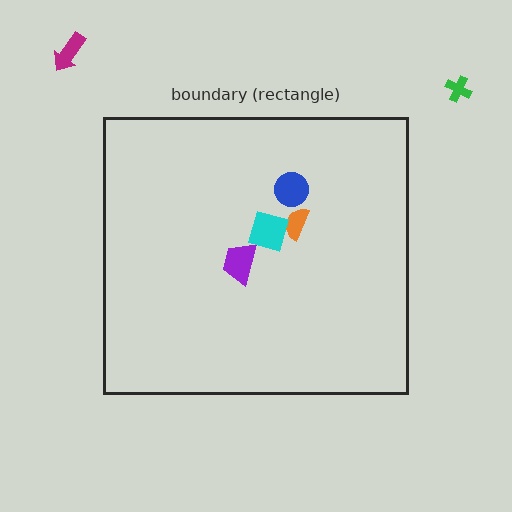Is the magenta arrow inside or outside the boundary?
Outside.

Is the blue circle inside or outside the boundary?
Inside.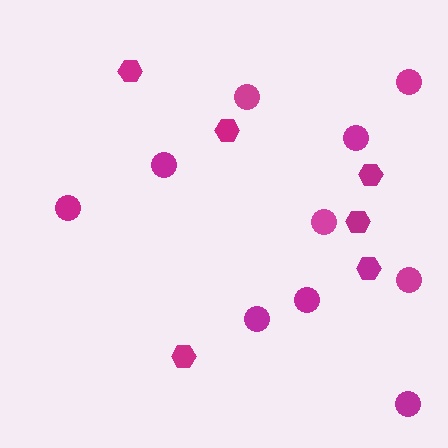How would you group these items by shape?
There are 2 groups: one group of hexagons (6) and one group of circles (10).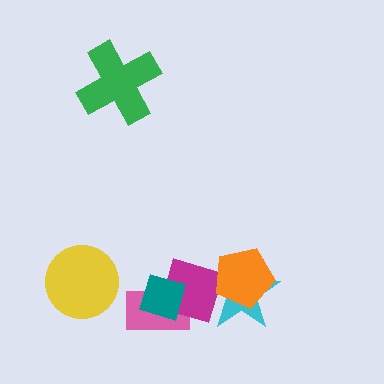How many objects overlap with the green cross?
0 objects overlap with the green cross.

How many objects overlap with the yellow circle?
0 objects overlap with the yellow circle.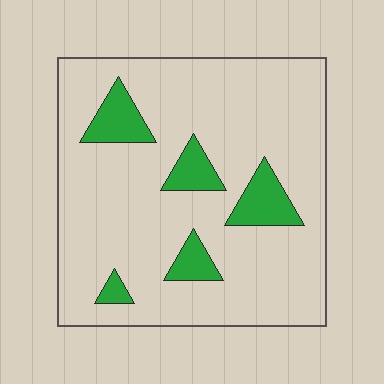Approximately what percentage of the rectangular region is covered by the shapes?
Approximately 15%.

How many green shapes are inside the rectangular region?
5.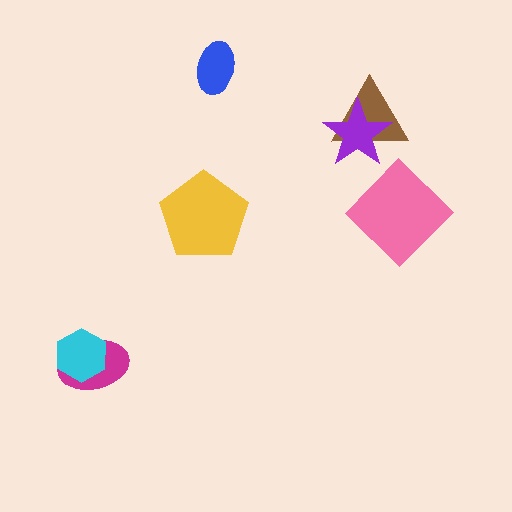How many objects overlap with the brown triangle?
1 object overlaps with the brown triangle.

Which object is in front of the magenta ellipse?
The cyan hexagon is in front of the magenta ellipse.